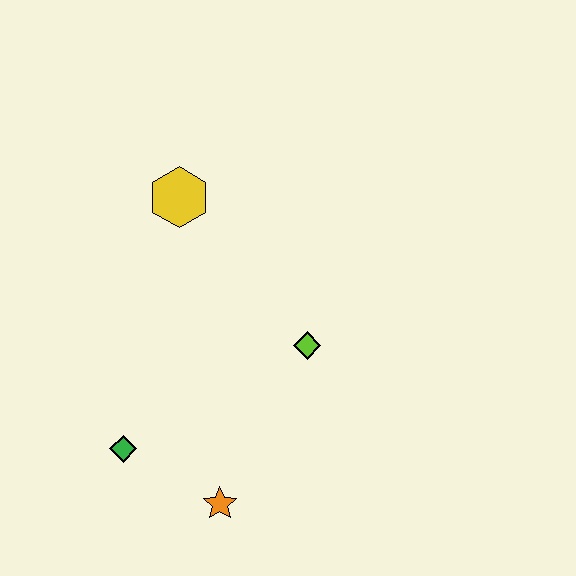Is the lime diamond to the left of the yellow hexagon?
No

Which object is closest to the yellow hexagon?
The lime diamond is closest to the yellow hexagon.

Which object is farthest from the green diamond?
The yellow hexagon is farthest from the green diamond.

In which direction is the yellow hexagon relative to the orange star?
The yellow hexagon is above the orange star.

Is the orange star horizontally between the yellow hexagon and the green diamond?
No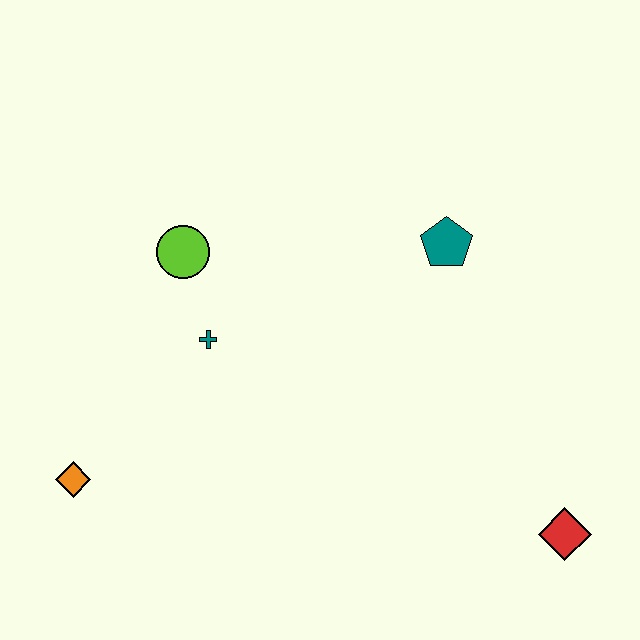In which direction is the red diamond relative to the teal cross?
The red diamond is to the right of the teal cross.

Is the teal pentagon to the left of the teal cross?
No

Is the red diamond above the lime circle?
No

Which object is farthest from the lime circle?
The red diamond is farthest from the lime circle.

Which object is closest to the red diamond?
The teal pentagon is closest to the red diamond.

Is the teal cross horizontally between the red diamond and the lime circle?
Yes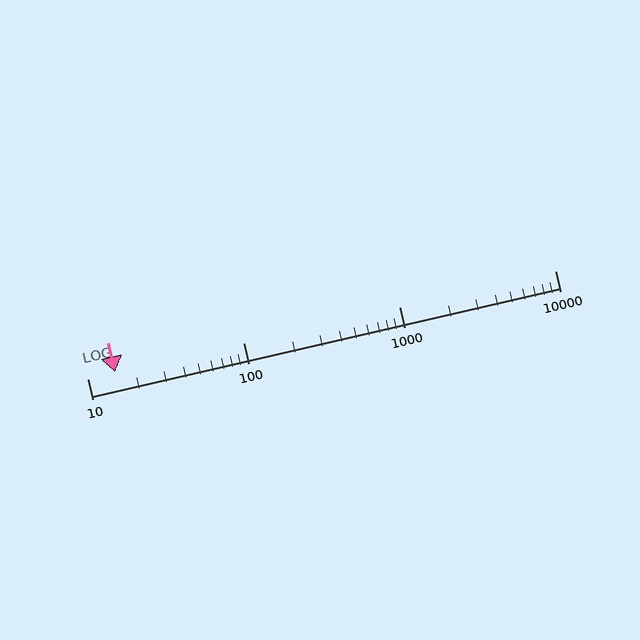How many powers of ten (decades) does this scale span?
The scale spans 3 decades, from 10 to 10000.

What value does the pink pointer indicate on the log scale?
The pointer indicates approximately 15.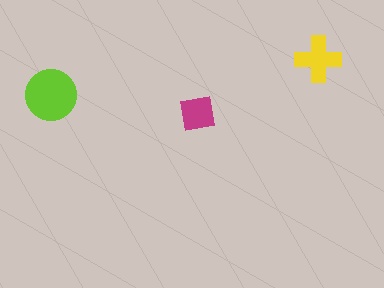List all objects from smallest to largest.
The magenta square, the yellow cross, the lime circle.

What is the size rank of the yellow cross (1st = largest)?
2nd.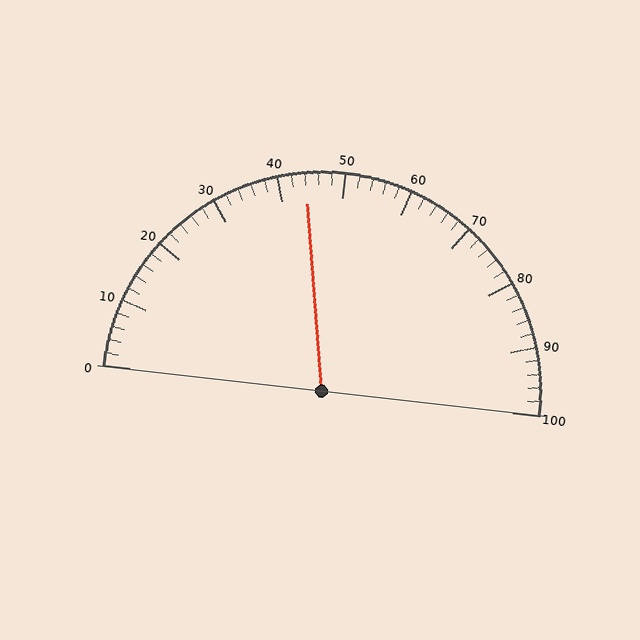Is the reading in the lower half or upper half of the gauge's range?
The reading is in the lower half of the range (0 to 100).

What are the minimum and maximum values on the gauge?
The gauge ranges from 0 to 100.